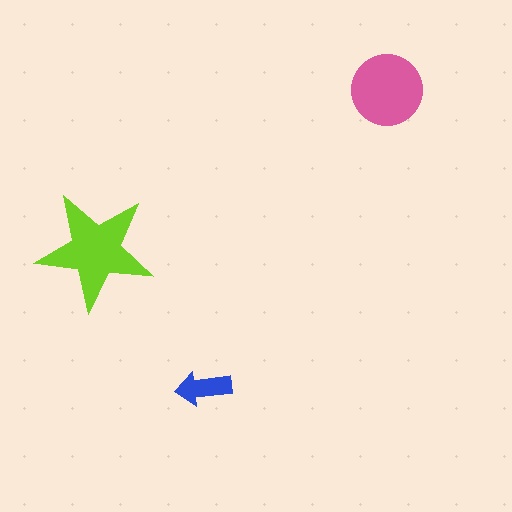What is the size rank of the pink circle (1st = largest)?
2nd.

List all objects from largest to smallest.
The lime star, the pink circle, the blue arrow.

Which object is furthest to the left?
The lime star is leftmost.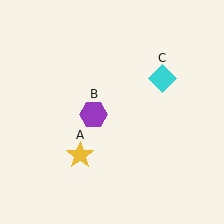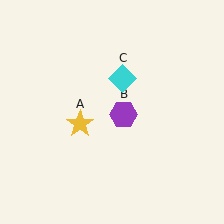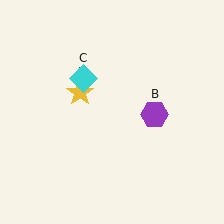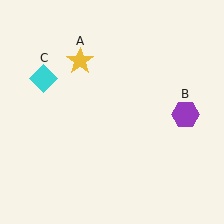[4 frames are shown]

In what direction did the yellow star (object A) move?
The yellow star (object A) moved up.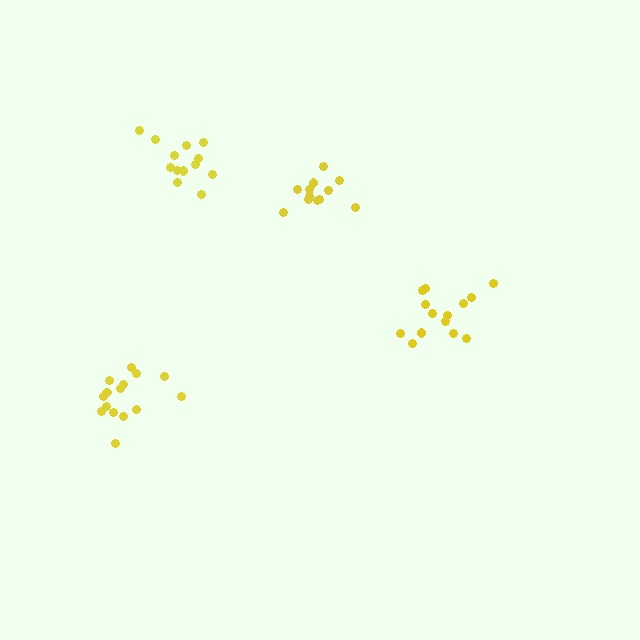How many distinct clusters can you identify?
There are 4 distinct clusters.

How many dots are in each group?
Group 1: 15 dots, Group 2: 14 dots, Group 3: 12 dots, Group 4: 13 dots (54 total).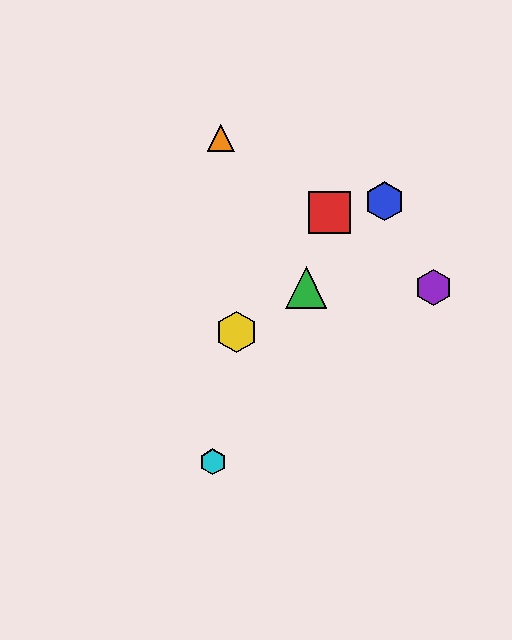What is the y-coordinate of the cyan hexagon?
The cyan hexagon is at y≈462.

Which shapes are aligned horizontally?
The green triangle, the purple hexagon are aligned horizontally.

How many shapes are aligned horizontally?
2 shapes (the green triangle, the purple hexagon) are aligned horizontally.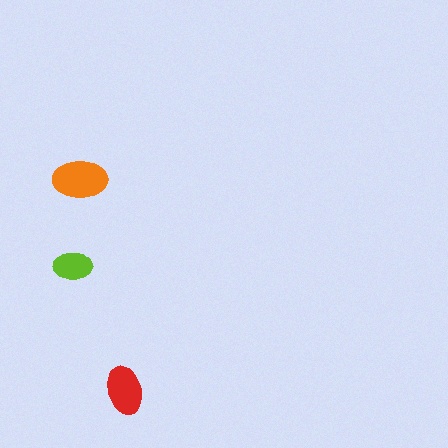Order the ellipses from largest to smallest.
the orange one, the red one, the lime one.